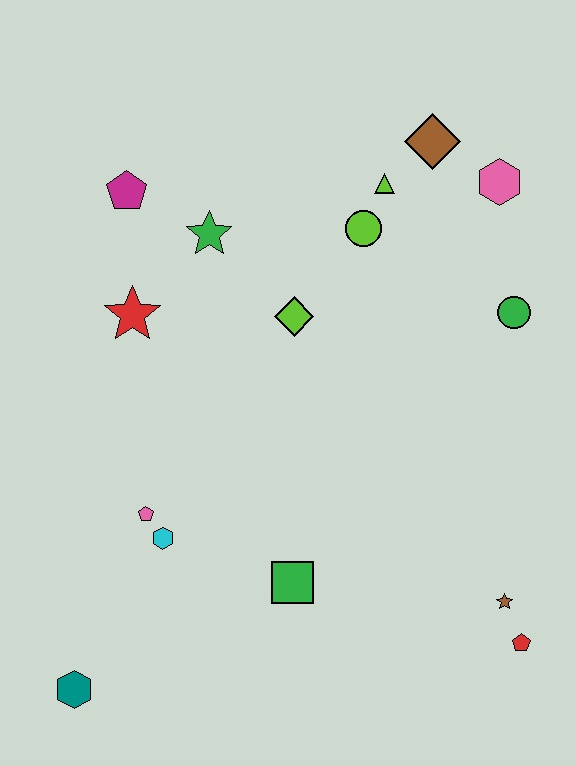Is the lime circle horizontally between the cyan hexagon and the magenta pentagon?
No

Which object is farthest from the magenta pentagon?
The red pentagon is farthest from the magenta pentagon.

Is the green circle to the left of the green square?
No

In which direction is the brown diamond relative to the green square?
The brown diamond is above the green square.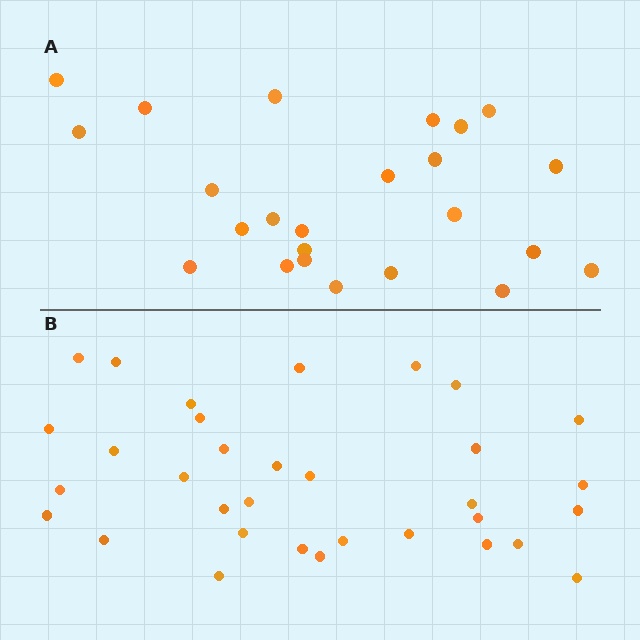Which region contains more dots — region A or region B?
Region B (the bottom region) has more dots.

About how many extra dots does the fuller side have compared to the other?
Region B has roughly 8 or so more dots than region A.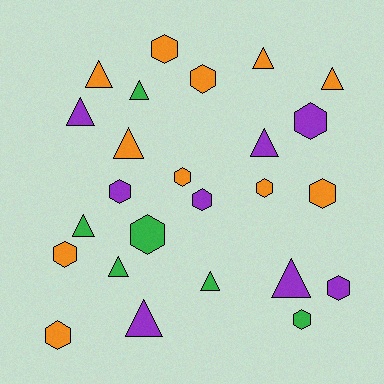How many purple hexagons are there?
There are 4 purple hexagons.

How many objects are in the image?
There are 25 objects.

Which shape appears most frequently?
Hexagon, with 13 objects.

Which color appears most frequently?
Orange, with 11 objects.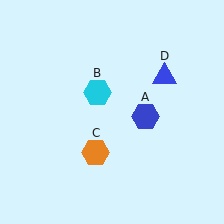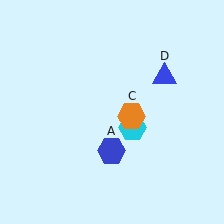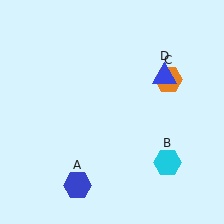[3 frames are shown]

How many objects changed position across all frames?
3 objects changed position: blue hexagon (object A), cyan hexagon (object B), orange hexagon (object C).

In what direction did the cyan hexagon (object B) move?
The cyan hexagon (object B) moved down and to the right.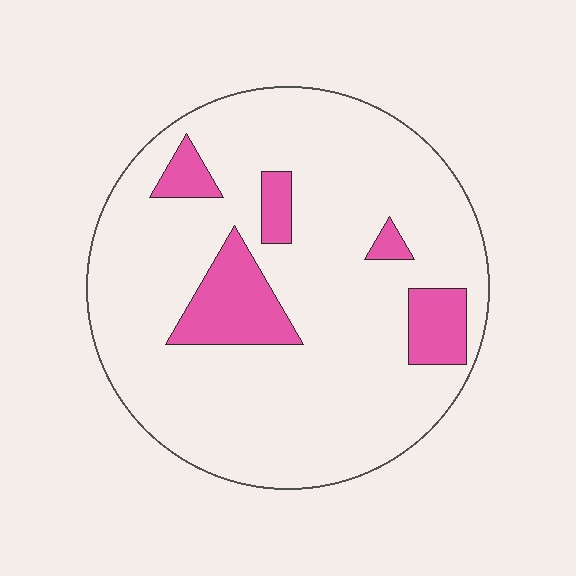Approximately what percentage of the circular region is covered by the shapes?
Approximately 15%.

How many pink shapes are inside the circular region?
5.